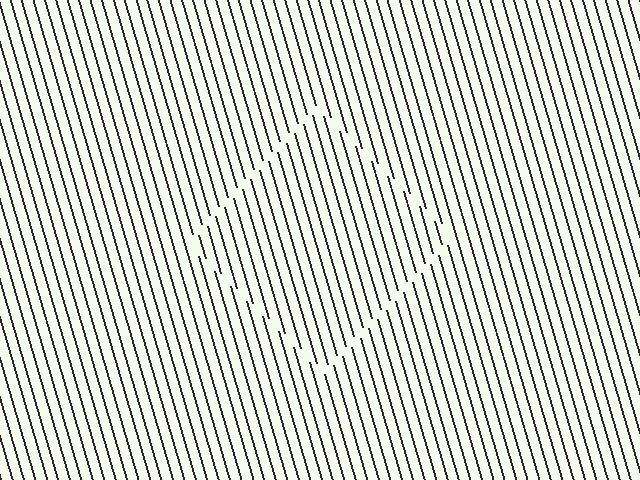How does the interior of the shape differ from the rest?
The interior of the shape contains the same grating, shifted by half a period — the contour is defined by the phase discontinuity where line-ends from the inner and outer gratings abut.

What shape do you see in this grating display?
An illusory square. The interior of the shape contains the same grating, shifted by half a period — the contour is defined by the phase discontinuity where line-ends from the inner and outer gratings abut.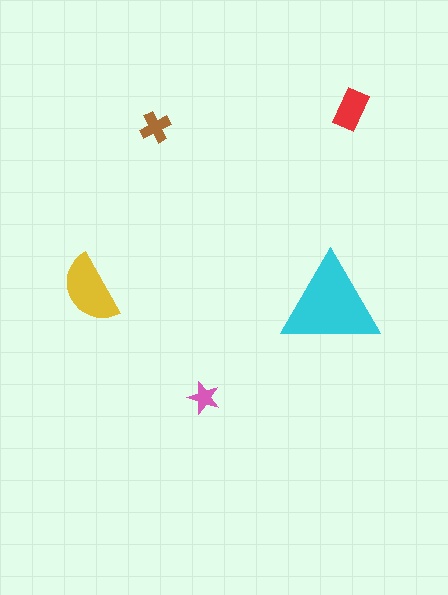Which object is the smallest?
The pink star.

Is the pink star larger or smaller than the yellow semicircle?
Smaller.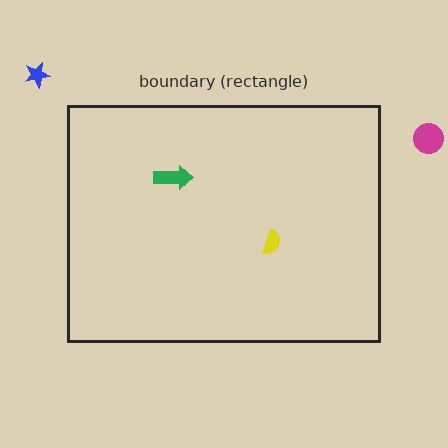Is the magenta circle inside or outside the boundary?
Outside.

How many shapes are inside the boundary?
2 inside, 2 outside.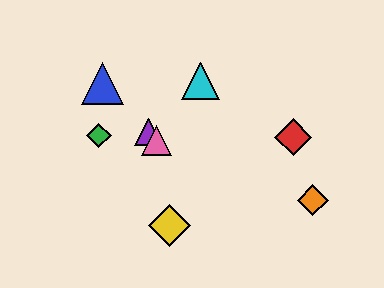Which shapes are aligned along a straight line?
The blue triangle, the purple triangle, the pink triangle are aligned along a straight line.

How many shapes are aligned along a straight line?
3 shapes (the blue triangle, the purple triangle, the pink triangle) are aligned along a straight line.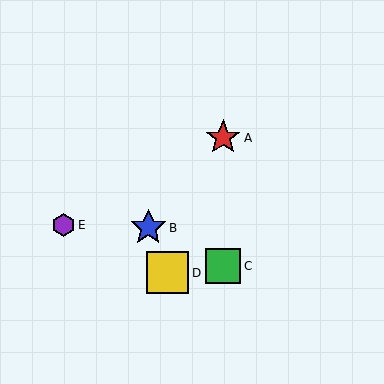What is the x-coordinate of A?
Object A is at x≈223.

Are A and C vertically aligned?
Yes, both are at x≈223.